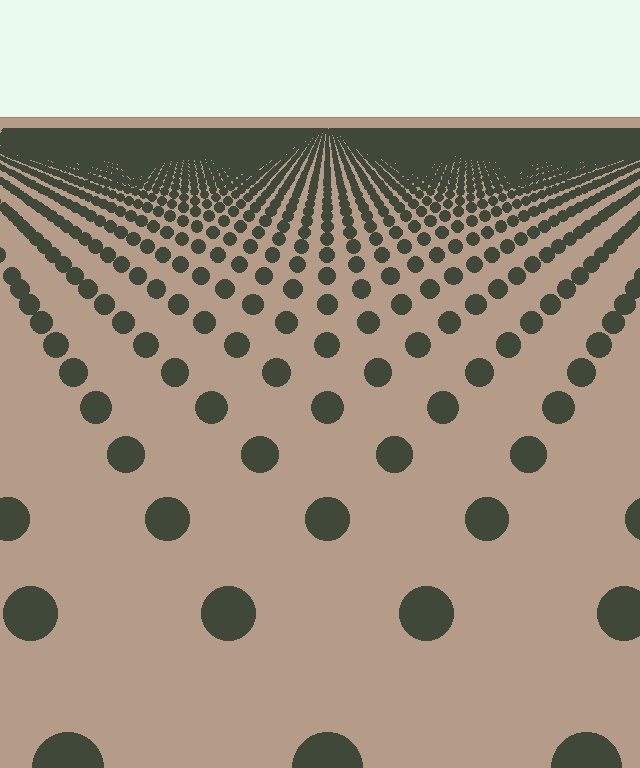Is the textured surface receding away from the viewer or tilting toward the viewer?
The surface is receding away from the viewer. Texture elements get smaller and denser toward the top.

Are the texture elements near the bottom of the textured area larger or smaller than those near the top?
Larger. Near the bottom, elements are closer to the viewer and appear at a bigger on-screen size.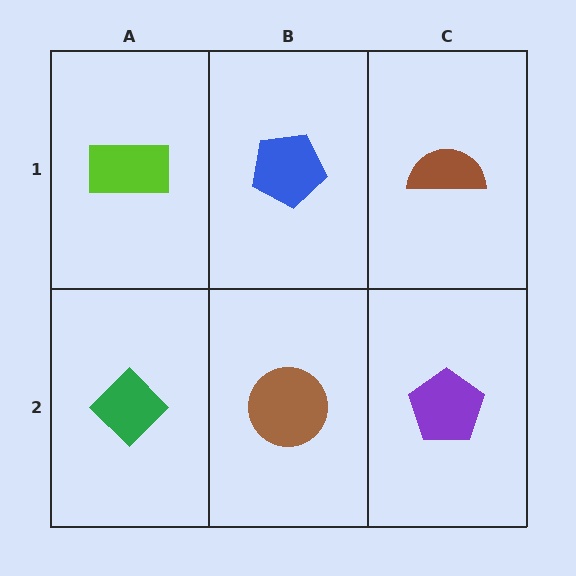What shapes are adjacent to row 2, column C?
A brown semicircle (row 1, column C), a brown circle (row 2, column B).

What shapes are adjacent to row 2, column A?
A lime rectangle (row 1, column A), a brown circle (row 2, column B).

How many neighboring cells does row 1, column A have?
2.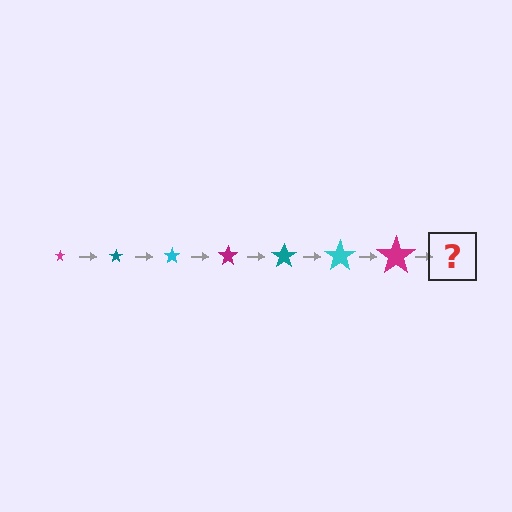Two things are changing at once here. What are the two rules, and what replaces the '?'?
The two rules are that the star grows larger each step and the color cycles through magenta, teal, and cyan. The '?' should be a teal star, larger than the previous one.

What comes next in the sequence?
The next element should be a teal star, larger than the previous one.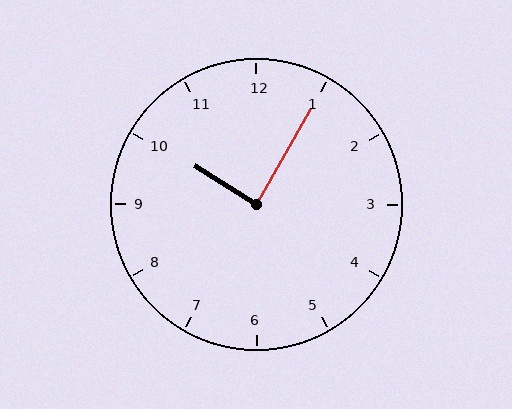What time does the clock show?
10:05.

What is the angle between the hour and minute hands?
Approximately 88 degrees.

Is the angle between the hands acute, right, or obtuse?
It is right.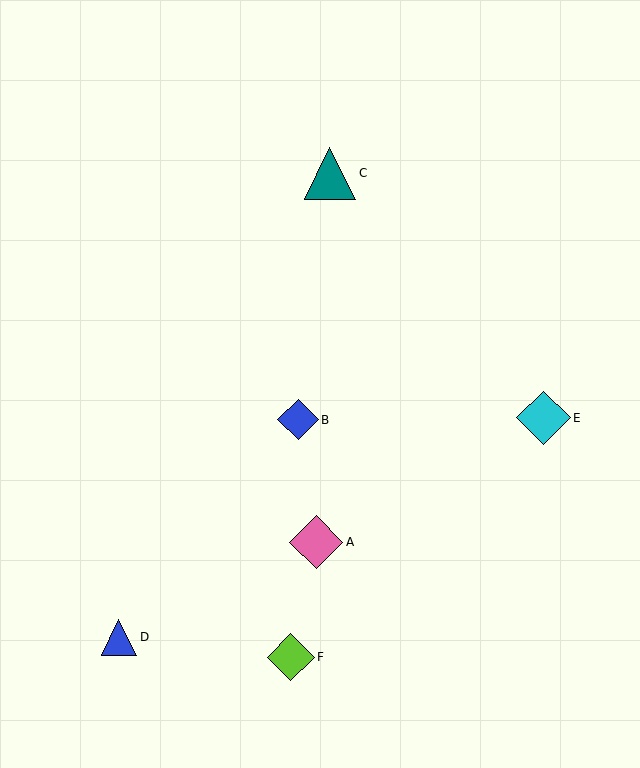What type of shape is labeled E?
Shape E is a cyan diamond.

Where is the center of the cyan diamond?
The center of the cyan diamond is at (543, 418).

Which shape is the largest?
The cyan diamond (labeled E) is the largest.